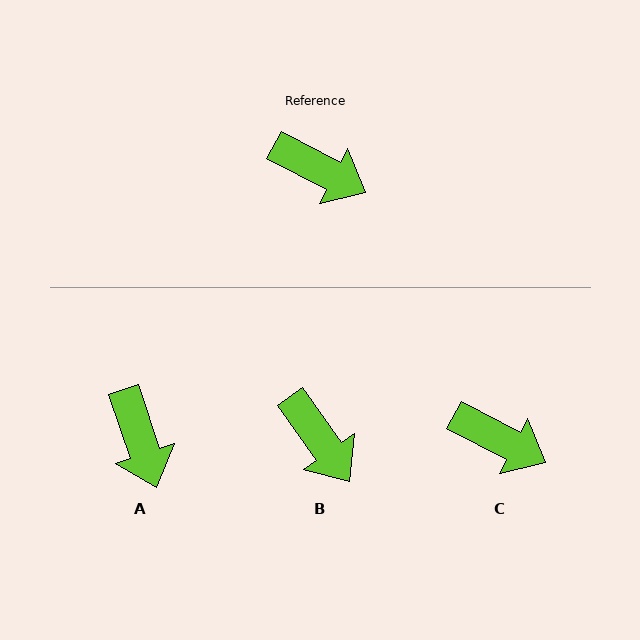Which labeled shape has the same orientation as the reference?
C.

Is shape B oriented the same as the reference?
No, it is off by about 28 degrees.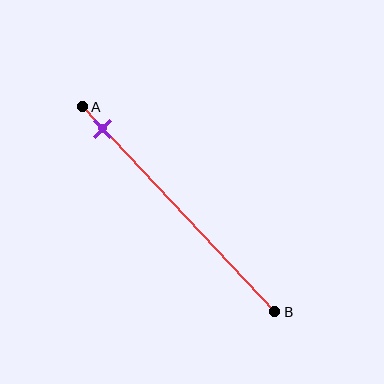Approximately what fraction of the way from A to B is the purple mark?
The purple mark is approximately 10% of the way from A to B.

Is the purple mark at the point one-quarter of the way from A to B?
No, the mark is at about 10% from A, not at the 25% one-quarter point.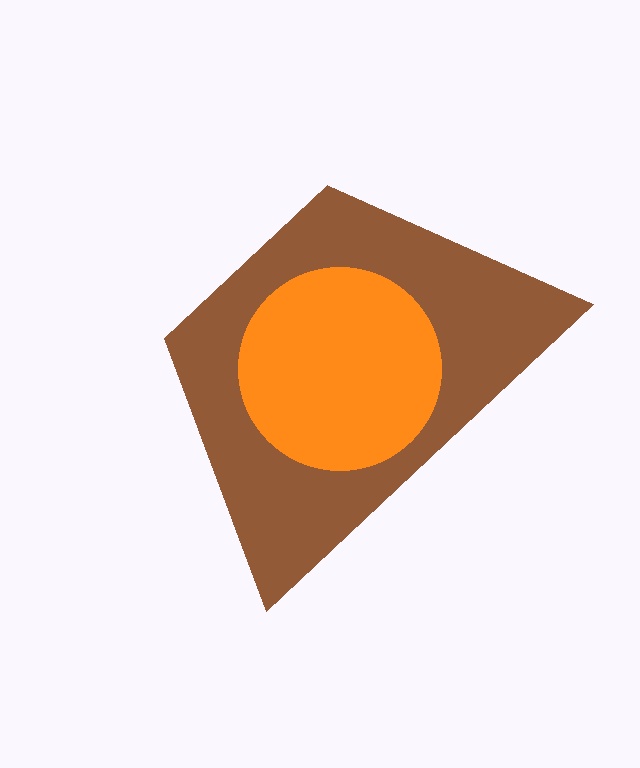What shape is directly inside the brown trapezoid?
The orange circle.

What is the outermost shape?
The brown trapezoid.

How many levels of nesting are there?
2.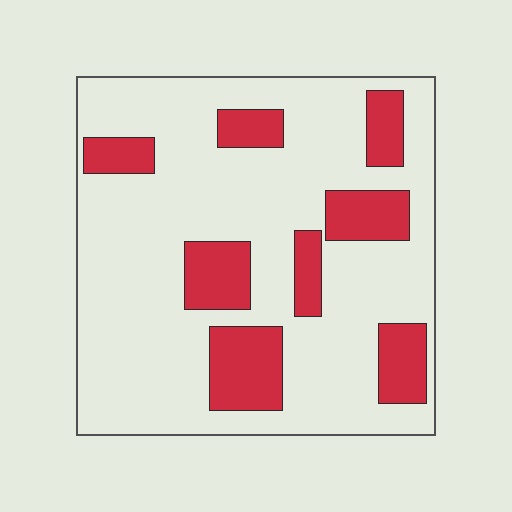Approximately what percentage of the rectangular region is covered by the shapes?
Approximately 25%.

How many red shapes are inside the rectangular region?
8.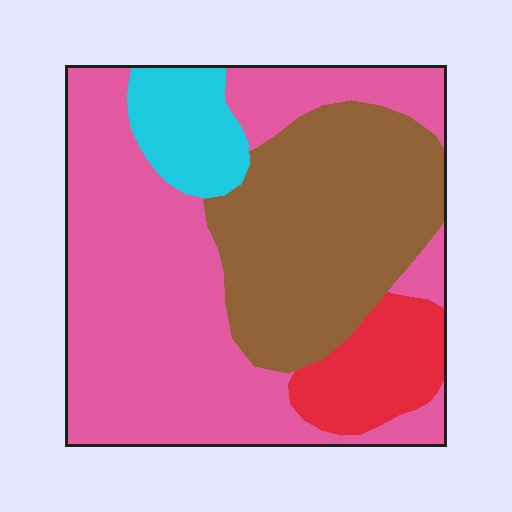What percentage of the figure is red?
Red takes up less than a quarter of the figure.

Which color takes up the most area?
Pink, at roughly 50%.